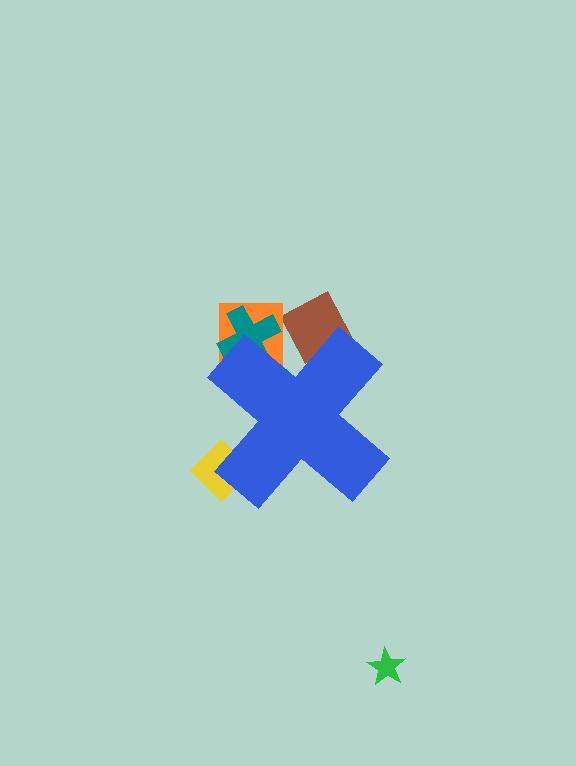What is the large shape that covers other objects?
A blue cross.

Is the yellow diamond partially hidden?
Yes, the yellow diamond is partially hidden behind the blue cross.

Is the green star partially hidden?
No, the green star is fully visible.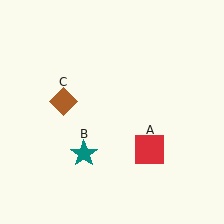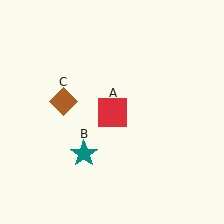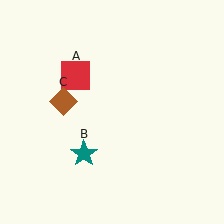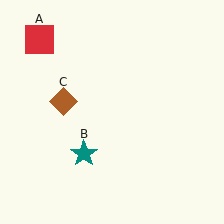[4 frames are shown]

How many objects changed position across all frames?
1 object changed position: red square (object A).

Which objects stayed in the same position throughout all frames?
Teal star (object B) and brown diamond (object C) remained stationary.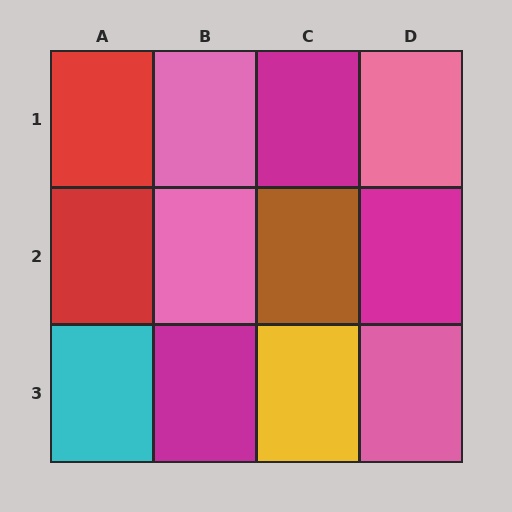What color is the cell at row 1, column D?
Pink.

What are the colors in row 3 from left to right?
Cyan, magenta, yellow, pink.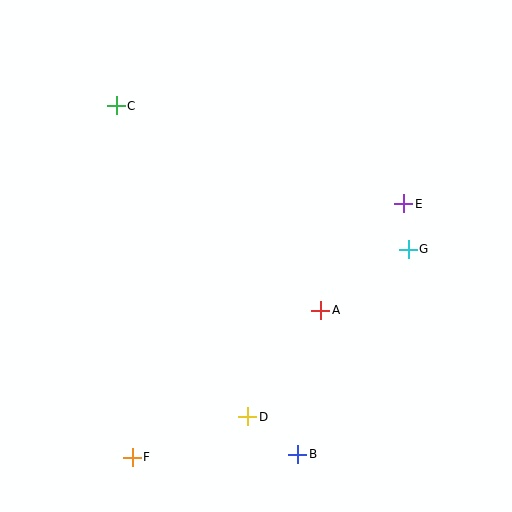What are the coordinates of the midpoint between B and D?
The midpoint between B and D is at (273, 435).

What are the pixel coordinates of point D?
Point D is at (248, 417).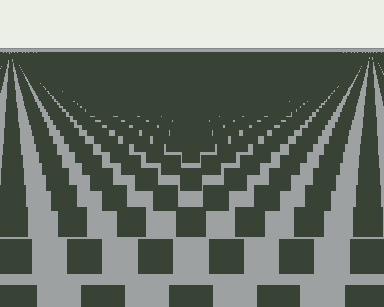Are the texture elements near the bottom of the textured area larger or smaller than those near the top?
Larger. Near the bottom, elements are closer to the viewer and appear at a bigger on-screen size.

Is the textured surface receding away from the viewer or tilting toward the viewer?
The surface is receding away from the viewer. Texture elements get smaller and denser toward the top.